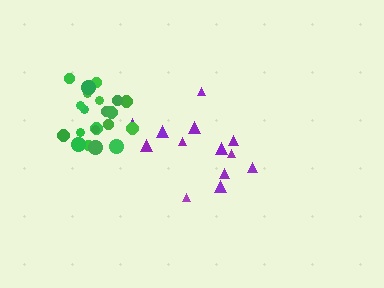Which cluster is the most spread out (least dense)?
Purple.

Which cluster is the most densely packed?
Green.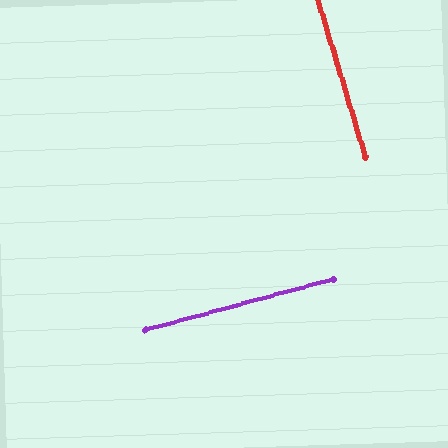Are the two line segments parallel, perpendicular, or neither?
Perpendicular — they meet at approximately 88°.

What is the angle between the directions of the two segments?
Approximately 88 degrees.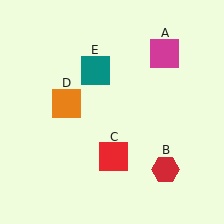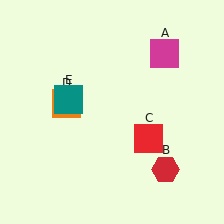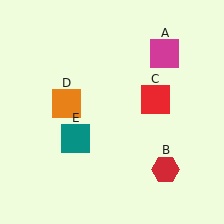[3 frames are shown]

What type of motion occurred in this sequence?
The red square (object C), teal square (object E) rotated counterclockwise around the center of the scene.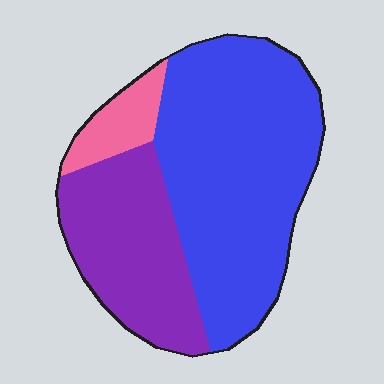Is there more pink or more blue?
Blue.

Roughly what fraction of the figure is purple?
Purple takes up between a sixth and a third of the figure.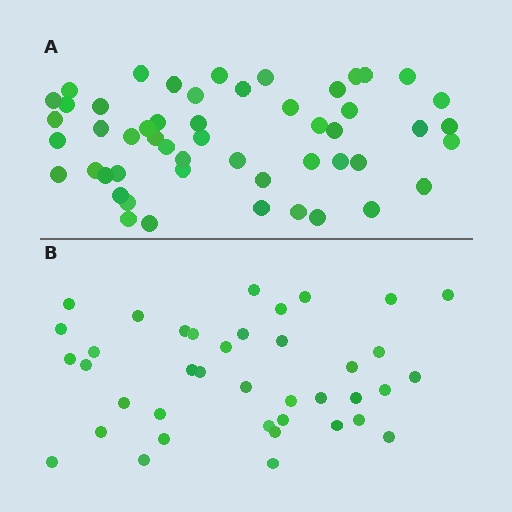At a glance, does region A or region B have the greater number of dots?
Region A (the top region) has more dots.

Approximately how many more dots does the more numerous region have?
Region A has approximately 15 more dots than region B.